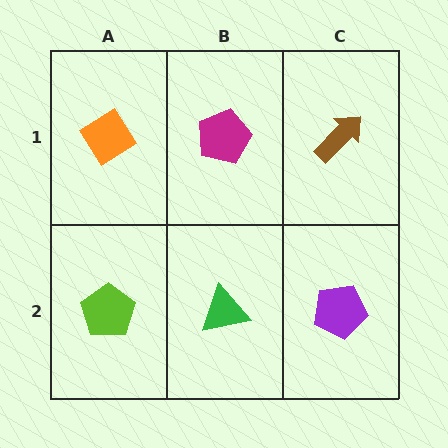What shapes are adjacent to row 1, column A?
A lime pentagon (row 2, column A), a magenta pentagon (row 1, column B).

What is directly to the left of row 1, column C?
A magenta pentagon.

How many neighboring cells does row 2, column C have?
2.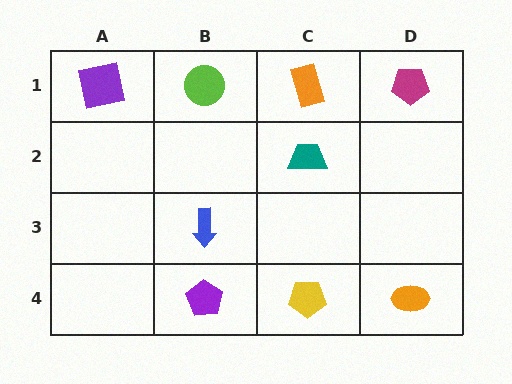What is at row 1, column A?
A purple square.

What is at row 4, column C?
A yellow pentagon.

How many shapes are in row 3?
1 shape.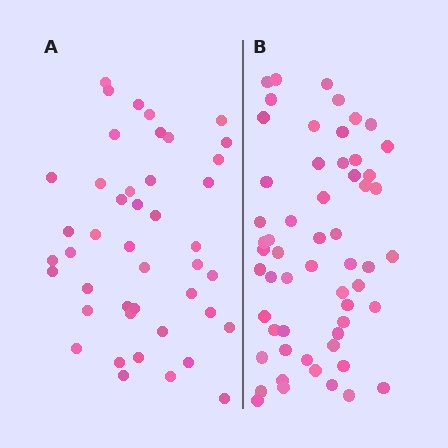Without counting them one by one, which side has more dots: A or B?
Region B (the right region) has more dots.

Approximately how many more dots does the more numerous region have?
Region B has approximately 15 more dots than region A.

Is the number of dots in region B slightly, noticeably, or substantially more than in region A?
Region B has noticeably more, but not dramatically so. The ratio is roughly 1.3 to 1.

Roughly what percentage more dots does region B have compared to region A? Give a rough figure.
About 30% more.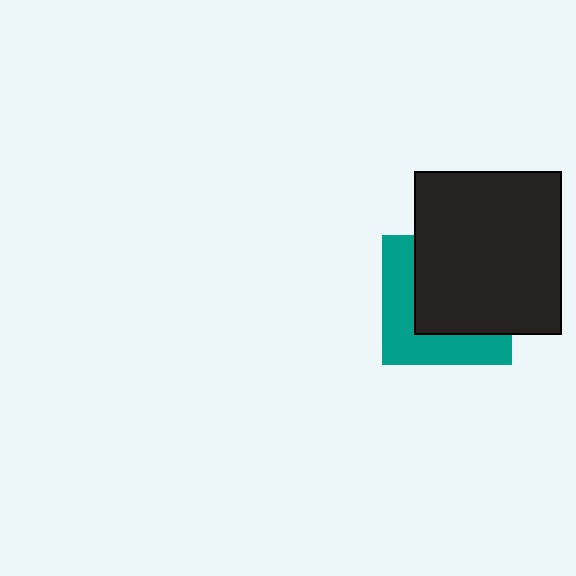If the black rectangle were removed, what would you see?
You would see the complete teal square.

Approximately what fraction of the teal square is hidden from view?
Roughly 58% of the teal square is hidden behind the black rectangle.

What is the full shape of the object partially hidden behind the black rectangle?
The partially hidden object is a teal square.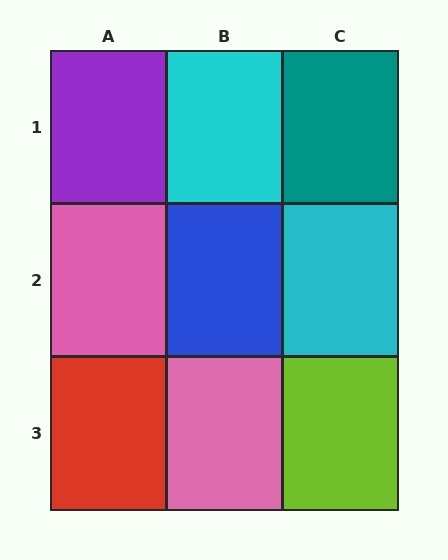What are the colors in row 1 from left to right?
Purple, cyan, teal.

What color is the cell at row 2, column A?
Pink.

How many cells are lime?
1 cell is lime.